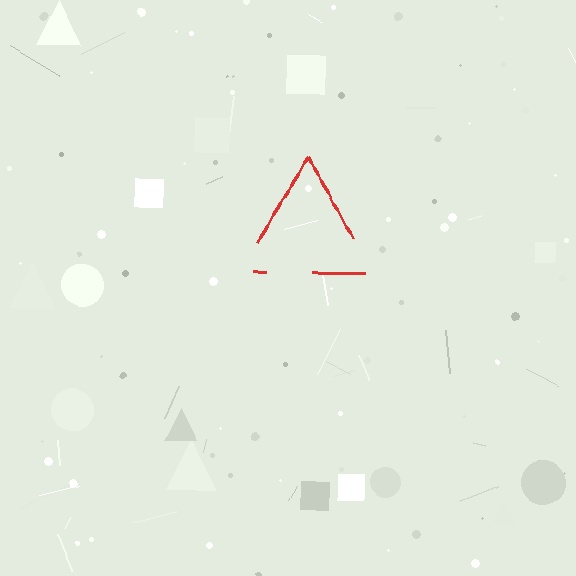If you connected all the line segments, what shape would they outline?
They would outline a triangle.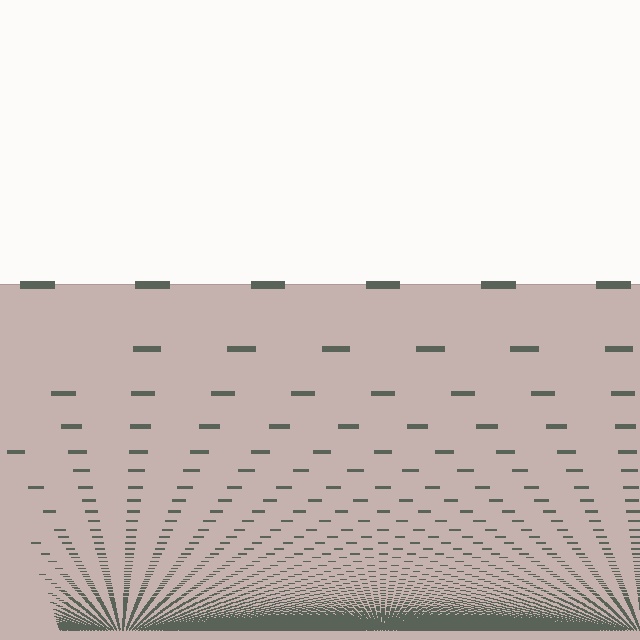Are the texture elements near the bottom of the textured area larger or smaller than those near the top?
Smaller. The gradient is inverted — elements near the bottom are smaller and denser.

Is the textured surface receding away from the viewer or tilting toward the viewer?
The surface appears to tilt toward the viewer. Texture elements get larger and sparser toward the top.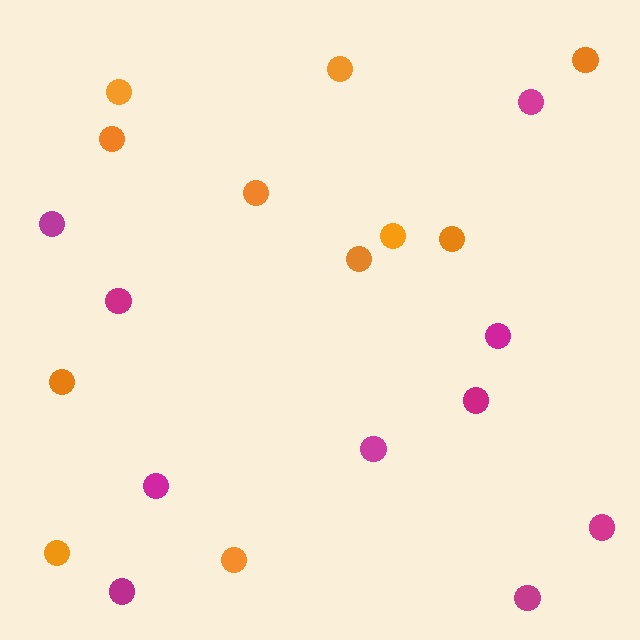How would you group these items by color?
There are 2 groups: one group of orange circles (11) and one group of magenta circles (10).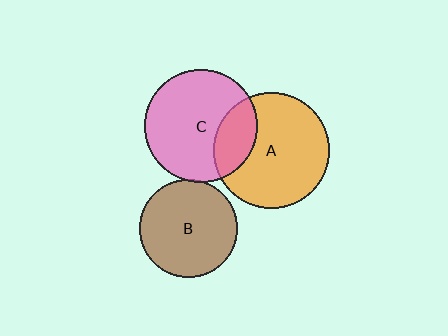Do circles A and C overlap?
Yes.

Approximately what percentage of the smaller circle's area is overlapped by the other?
Approximately 25%.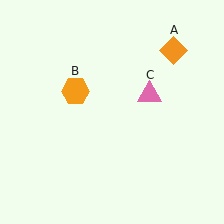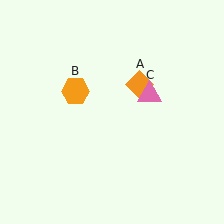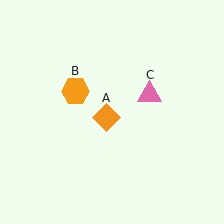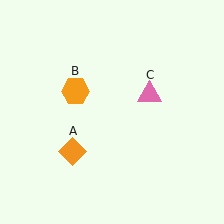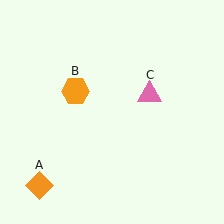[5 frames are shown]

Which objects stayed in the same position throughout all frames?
Orange hexagon (object B) and pink triangle (object C) remained stationary.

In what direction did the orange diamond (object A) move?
The orange diamond (object A) moved down and to the left.